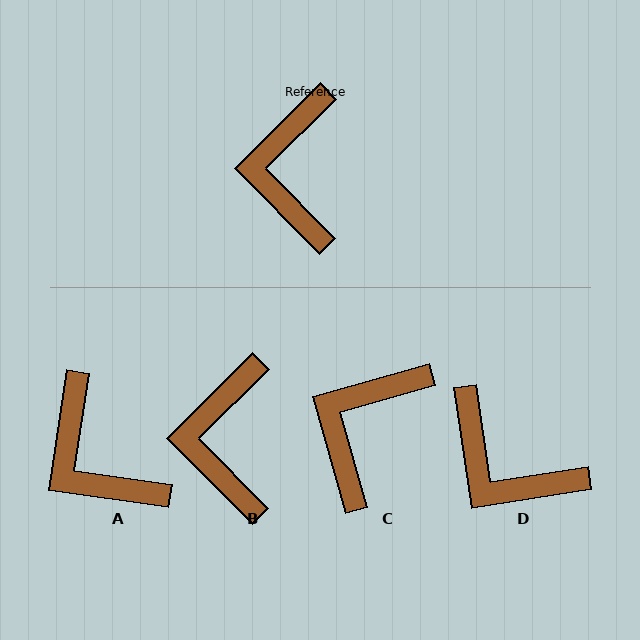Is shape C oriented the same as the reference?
No, it is off by about 29 degrees.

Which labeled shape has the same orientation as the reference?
B.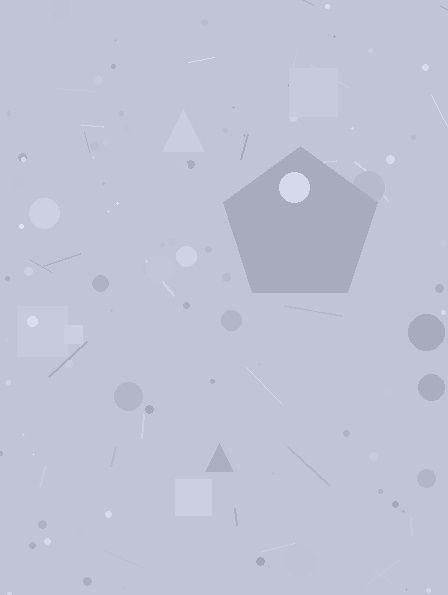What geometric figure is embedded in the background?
A pentagon is embedded in the background.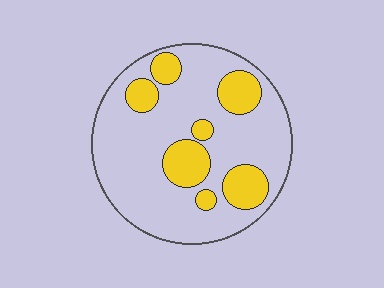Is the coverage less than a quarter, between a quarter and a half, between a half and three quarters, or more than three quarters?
Less than a quarter.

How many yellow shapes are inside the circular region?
7.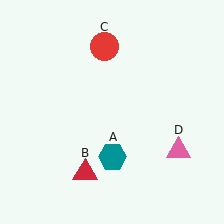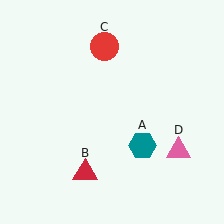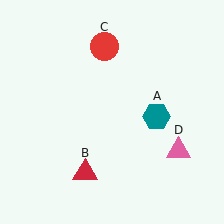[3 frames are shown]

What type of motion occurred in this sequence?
The teal hexagon (object A) rotated counterclockwise around the center of the scene.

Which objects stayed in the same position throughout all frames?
Red triangle (object B) and red circle (object C) and pink triangle (object D) remained stationary.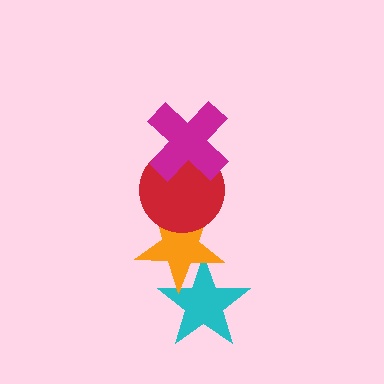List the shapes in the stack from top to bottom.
From top to bottom: the magenta cross, the red circle, the orange star, the cyan star.